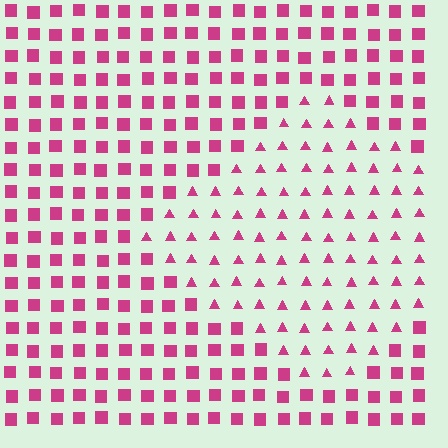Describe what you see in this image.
The image is filled with small magenta elements arranged in a uniform grid. A diamond-shaped region contains triangles, while the surrounding area contains squares. The boundary is defined purely by the change in element shape.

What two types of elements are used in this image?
The image uses triangles inside the diamond region and squares outside it.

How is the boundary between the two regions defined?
The boundary is defined by a change in element shape: triangles inside vs. squares outside. All elements share the same color and spacing.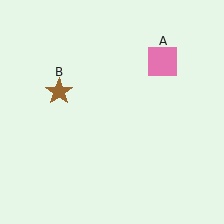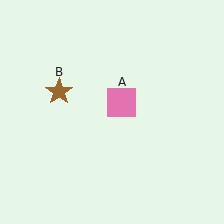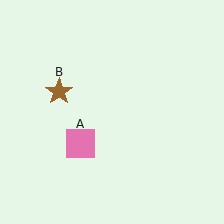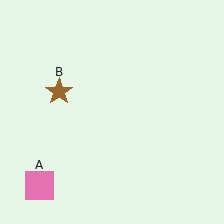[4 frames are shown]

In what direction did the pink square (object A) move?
The pink square (object A) moved down and to the left.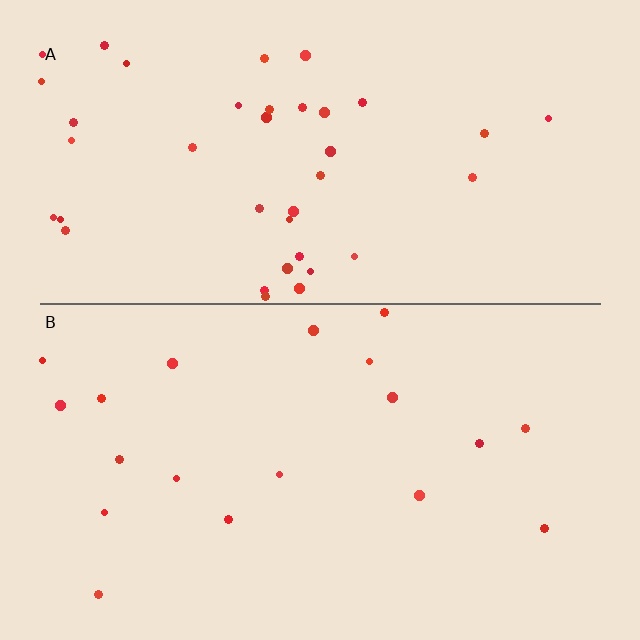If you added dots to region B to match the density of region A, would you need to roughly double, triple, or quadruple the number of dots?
Approximately double.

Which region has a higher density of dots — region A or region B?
A (the top).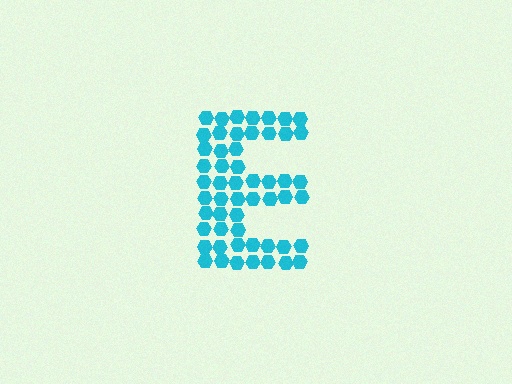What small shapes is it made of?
It is made of small hexagons.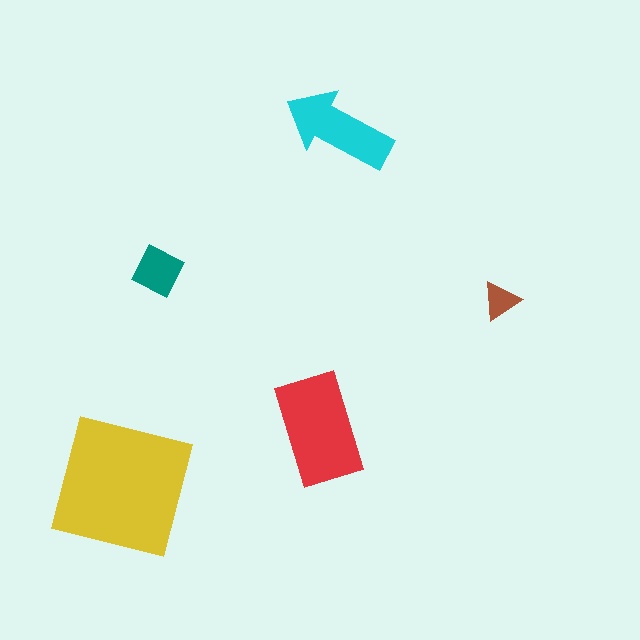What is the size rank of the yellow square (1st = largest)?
1st.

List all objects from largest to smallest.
The yellow square, the red rectangle, the cyan arrow, the teal diamond, the brown triangle.